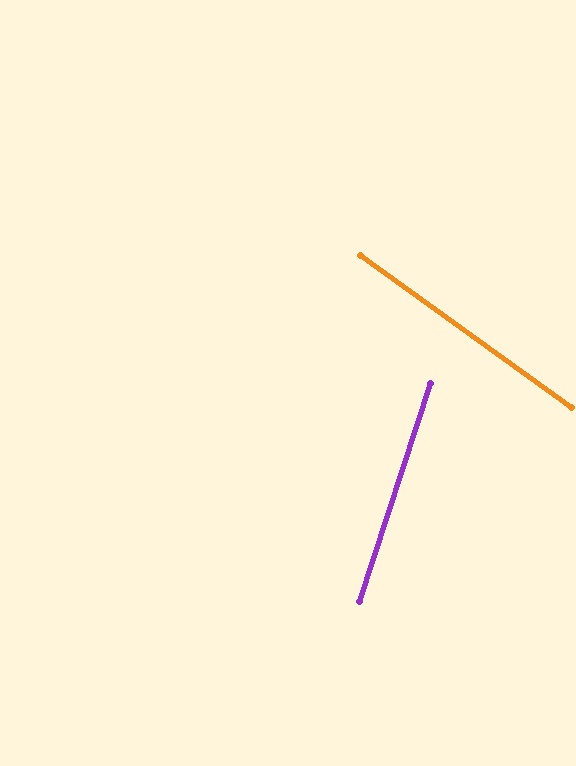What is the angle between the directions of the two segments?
Approximately 72 degrees.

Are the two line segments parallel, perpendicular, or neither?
Neither parallel nor perpendicular — they differ by about 72°.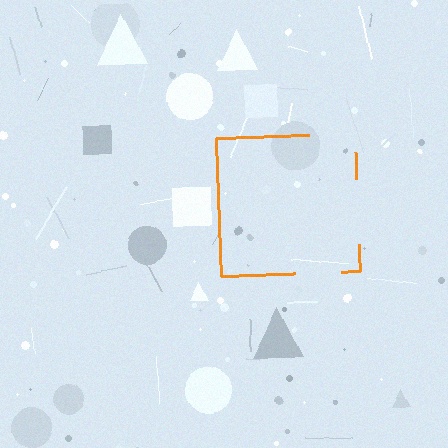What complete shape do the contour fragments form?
The contour fragments form a square.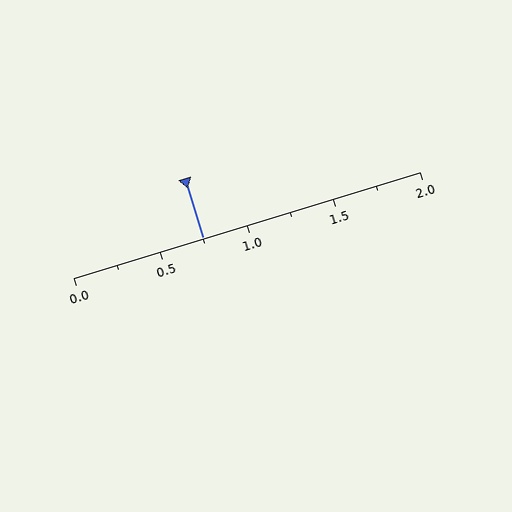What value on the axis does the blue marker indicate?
The marker indicates approximately 0.75.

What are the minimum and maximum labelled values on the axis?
The axis runs from 0.0 to 2.0.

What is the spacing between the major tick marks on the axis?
The major ticks are spaced 0.5 apart.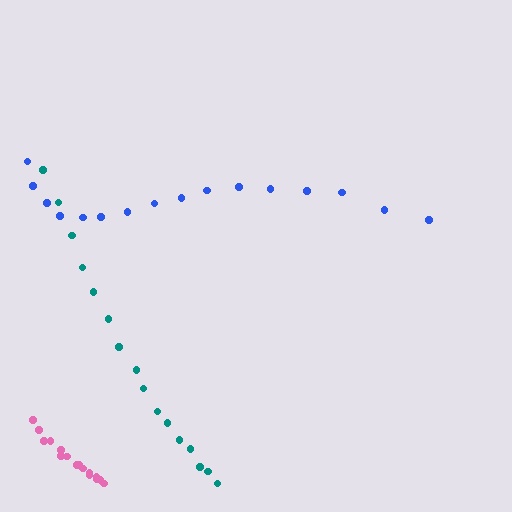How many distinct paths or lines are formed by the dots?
There are 3 distinct paths.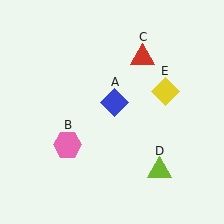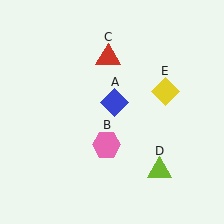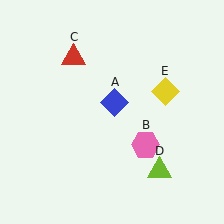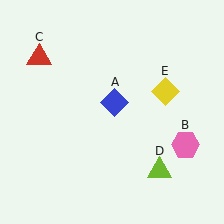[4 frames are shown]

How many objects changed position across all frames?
2 objects changed position: pink hexagon (object B), red triangle (object C).